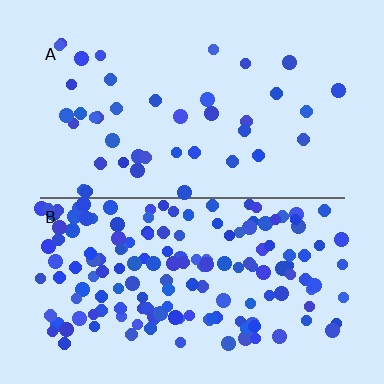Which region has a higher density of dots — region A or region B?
B (the bottom).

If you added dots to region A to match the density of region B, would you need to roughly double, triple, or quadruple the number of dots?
Approximately quadruple.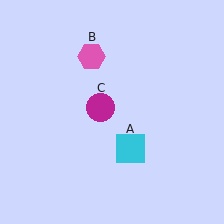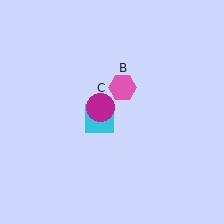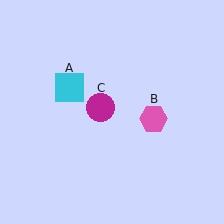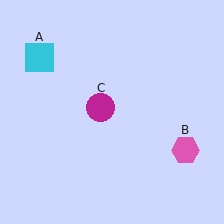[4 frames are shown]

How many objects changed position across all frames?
2 objects changed position: cyan square (object A), pink hexagon (object B).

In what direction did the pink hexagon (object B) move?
The pink hexagon (object B) moved down and to the right.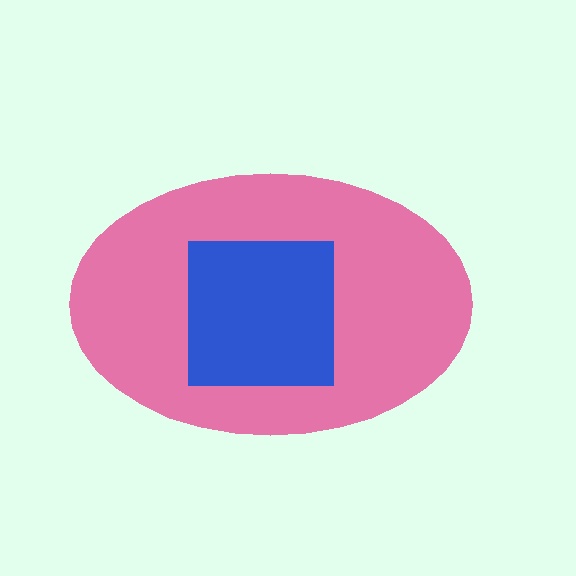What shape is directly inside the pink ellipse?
The blue square.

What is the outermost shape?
The pink ellipse.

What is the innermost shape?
The blue square.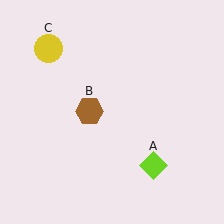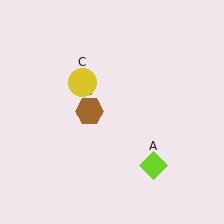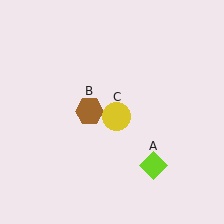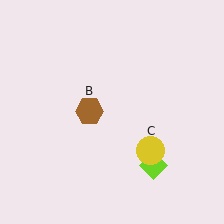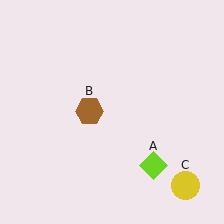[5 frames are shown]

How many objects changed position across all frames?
1 object changed position: yellow circle (object C).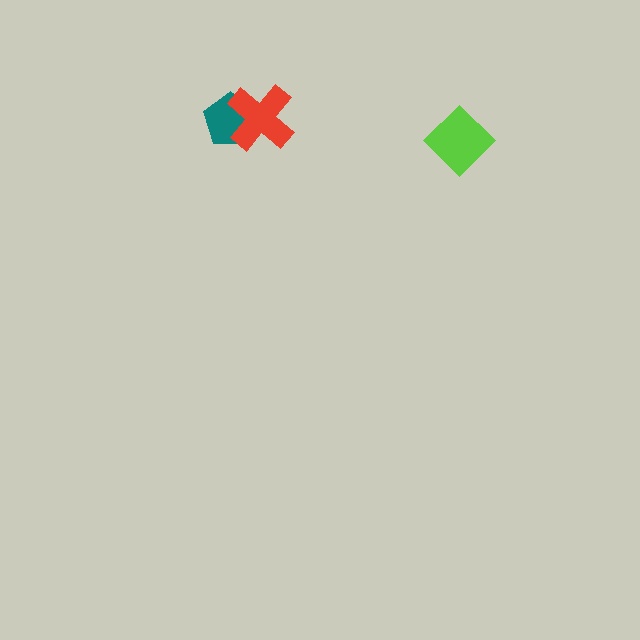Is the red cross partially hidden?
No, no other shape covers it.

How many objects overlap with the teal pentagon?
1 object overlaps with the teal pentagon.